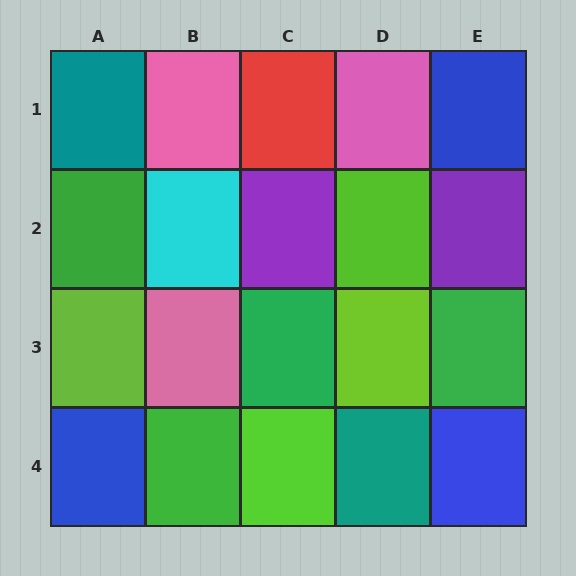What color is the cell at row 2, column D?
Lime.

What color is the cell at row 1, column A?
Teal.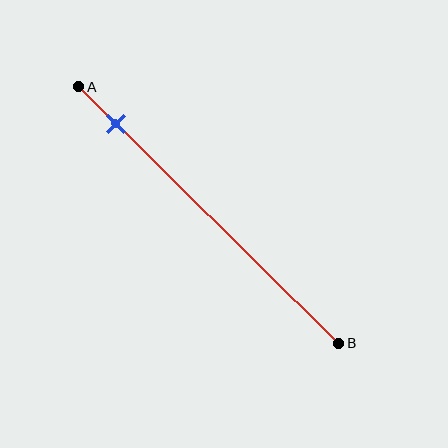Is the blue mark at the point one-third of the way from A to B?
No, the mark is at about 15% from A, not at the 33% one-third point.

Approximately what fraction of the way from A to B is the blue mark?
The blue mark is approximately 15% of the way from A to B.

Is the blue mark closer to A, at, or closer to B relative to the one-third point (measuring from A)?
The blue mark is closer to point A than the one-third point of segment AB.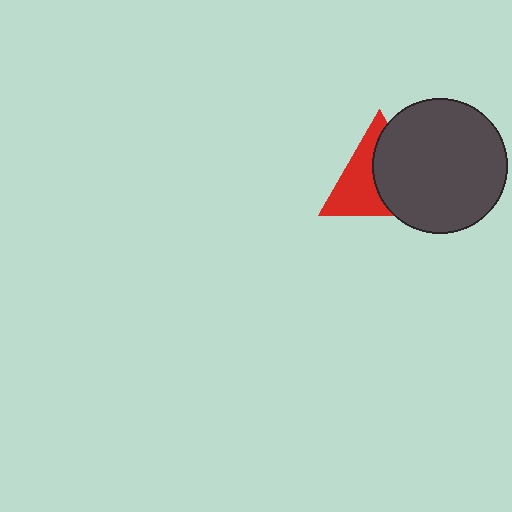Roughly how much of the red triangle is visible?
About half of it is visible (roughly 49%).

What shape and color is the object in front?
The object in front is a dark gray circle.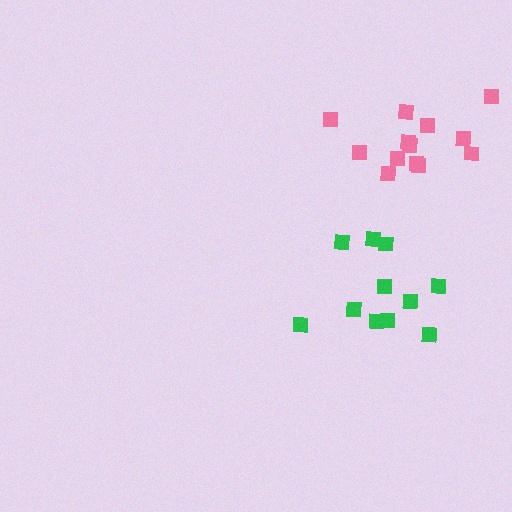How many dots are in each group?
Group 1: 11 dots, Group 2: 13 dots (24 total).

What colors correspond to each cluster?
The clusters are colored: green, pink.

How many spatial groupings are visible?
There are 2 spatial groupings.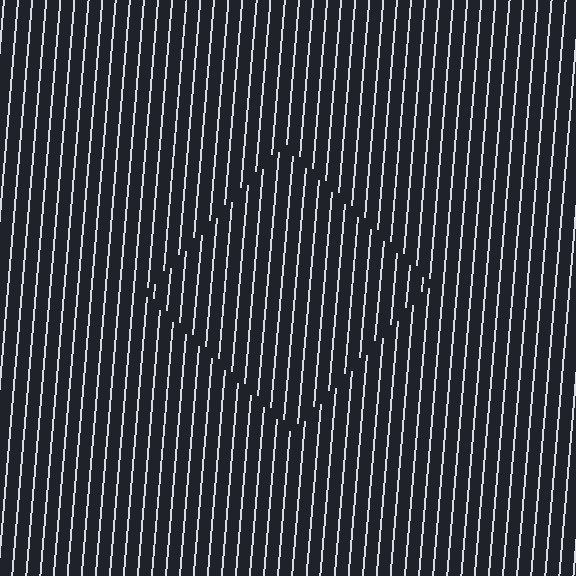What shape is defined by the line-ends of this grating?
An illusory square. The interior of the shape contains the same grating, shifted by half a period — the contour is defined by the phase discontinuity where line-ends from the inner and outer gratings abut.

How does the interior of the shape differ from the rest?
The interior of the shape contains the same grating, shifted by half a period — the contour is defined by the phase discontinuity where line-ends from the inner and outer gratings abut.